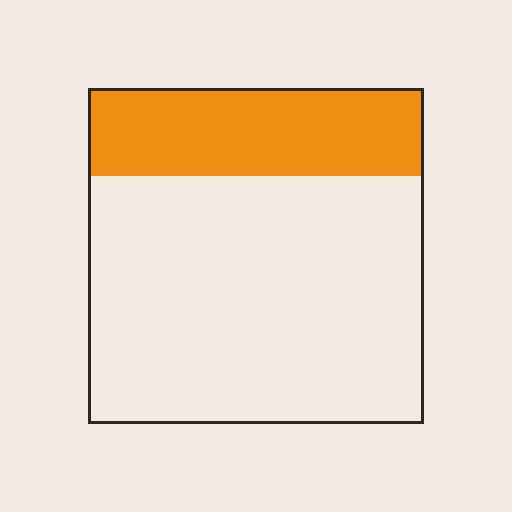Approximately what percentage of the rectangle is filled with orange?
Approximately 25%.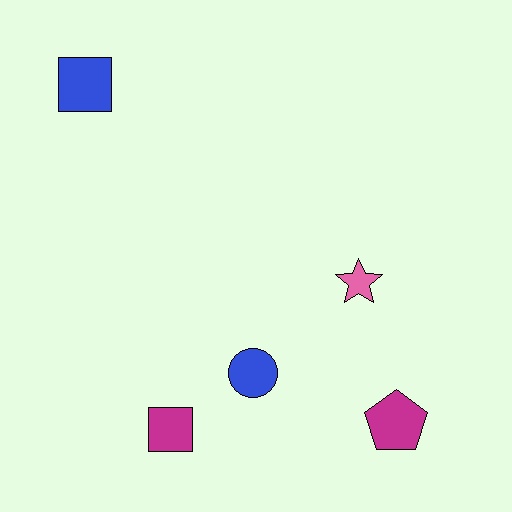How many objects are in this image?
There are 5 objects.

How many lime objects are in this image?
There are no lime objects.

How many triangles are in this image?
There are no triangles.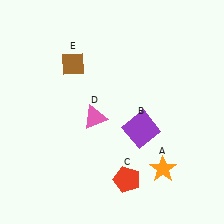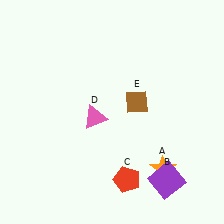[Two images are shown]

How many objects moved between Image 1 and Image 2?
2 objects moved between the two images.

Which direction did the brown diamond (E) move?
The brown diamond (E) moved right.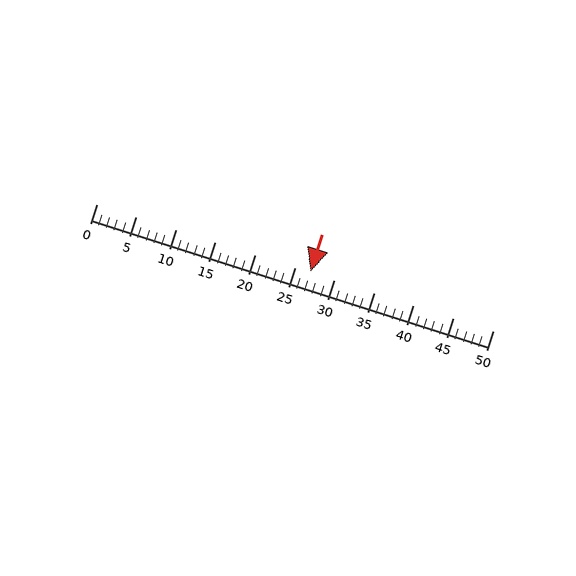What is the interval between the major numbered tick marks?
The major tick marks are spaced 5 units apart.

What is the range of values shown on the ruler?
The ruler shows values from 0 to 50.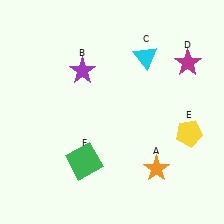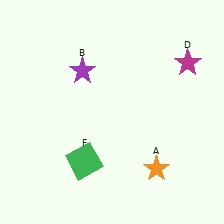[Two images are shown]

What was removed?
The yellow pentagon (E), the cyan triangle (C) were removed in Image 2.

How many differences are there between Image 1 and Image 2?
There are 2 differences between the two images.